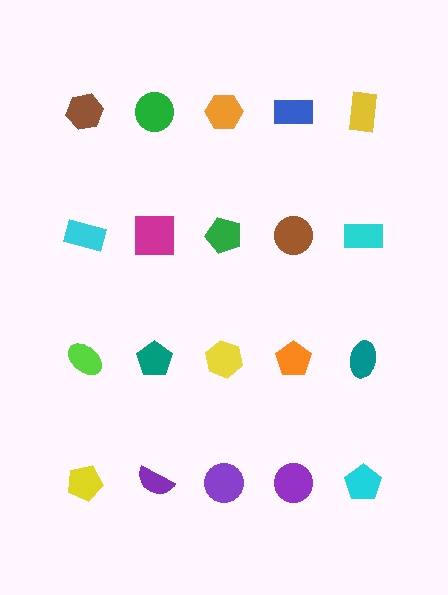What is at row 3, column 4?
An orange pentagon.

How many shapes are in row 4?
5 shapes.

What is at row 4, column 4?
A purple circle.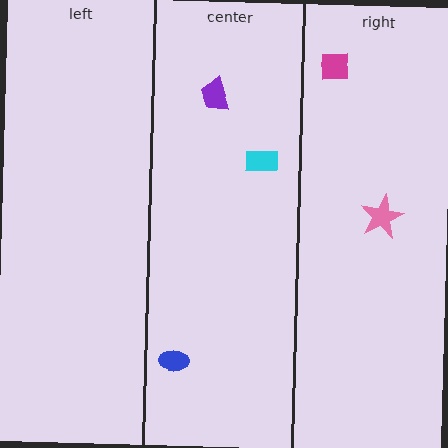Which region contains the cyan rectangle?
The center region.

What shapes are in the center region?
The cyan rectangle, the purple trapezoid, the blue ellipse.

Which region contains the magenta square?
The right region.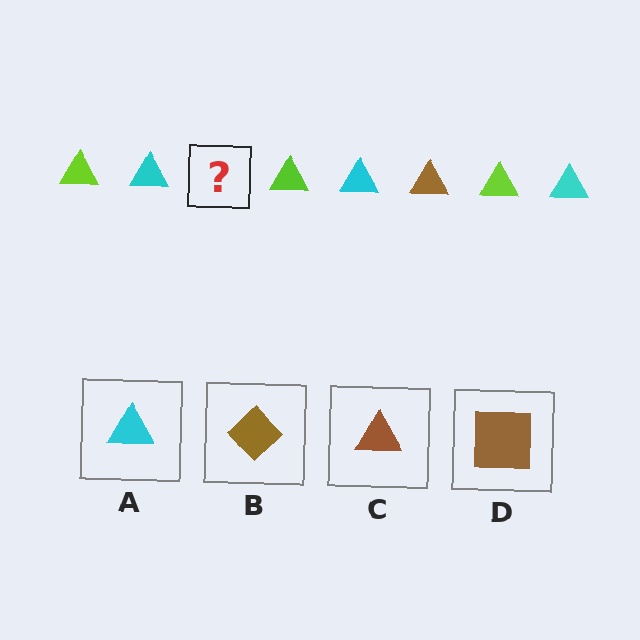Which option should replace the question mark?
Option C.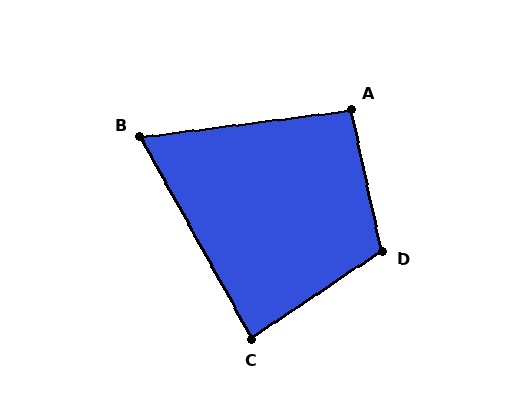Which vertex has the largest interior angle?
D, at approximately 112 degrees.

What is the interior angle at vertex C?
Approximately 85 degrees (approximately right).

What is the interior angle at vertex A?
Approximately 95 degrees (approximately right).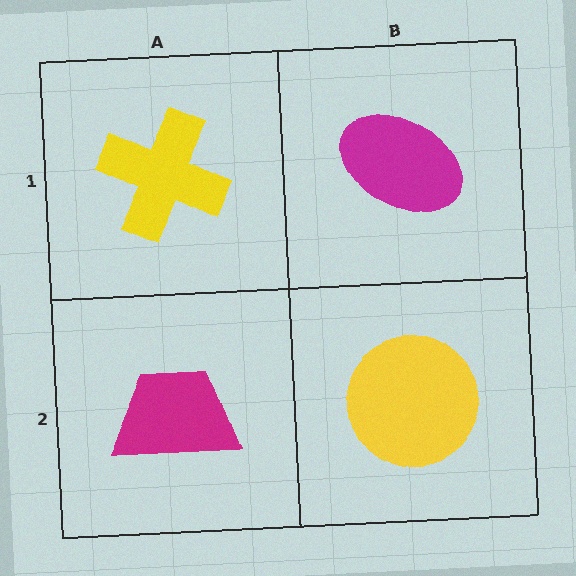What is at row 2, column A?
A magenta trapezoid.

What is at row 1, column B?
A magenta ellipse.